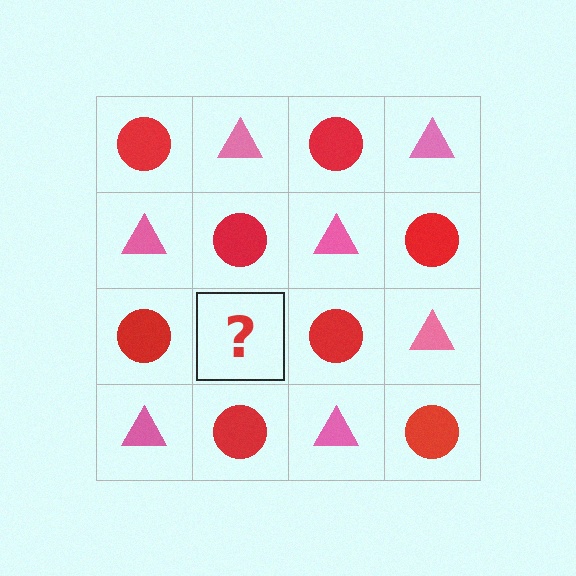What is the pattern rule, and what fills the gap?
The rule is that it alternates red circle and pink triangle in a checkerboard pattern. The gap should be filled with a pink triangle.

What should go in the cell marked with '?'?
The missing cell should contain a pink triangle.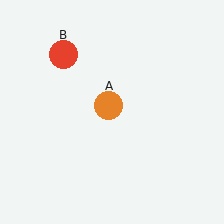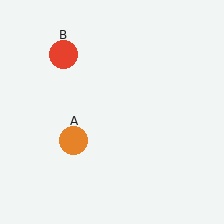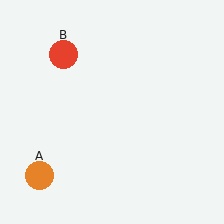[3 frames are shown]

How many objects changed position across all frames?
1 object changed position: orange circle (object A).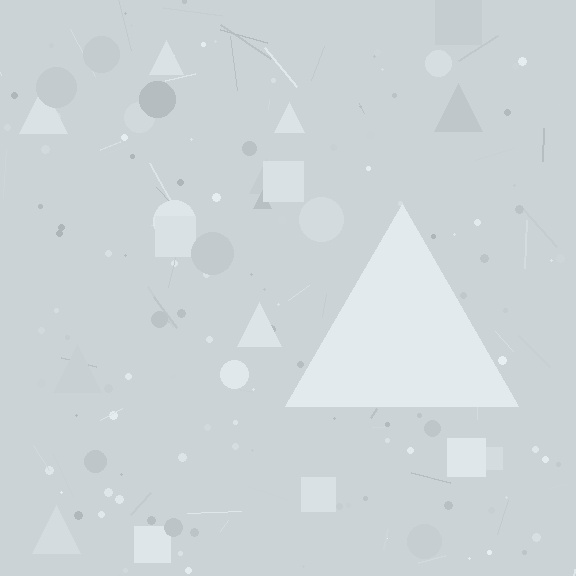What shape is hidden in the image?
A triangle is hidden in the image.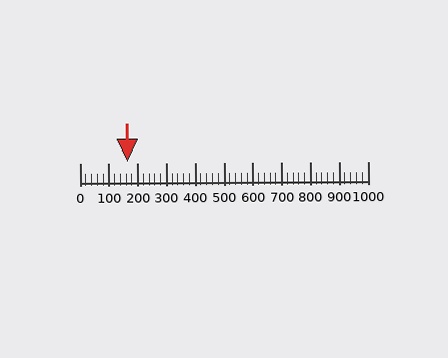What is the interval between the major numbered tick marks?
The major tick marks are spaced 100 units apart.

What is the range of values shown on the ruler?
The ruler shows values from 0 to 1000.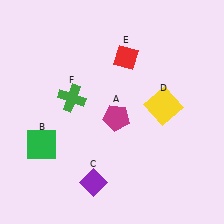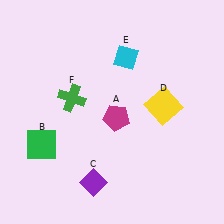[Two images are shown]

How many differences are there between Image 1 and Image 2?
There is 1 difference between the two images.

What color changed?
The diamond (E) changed from red in Image 1 to cyan in Image 2.